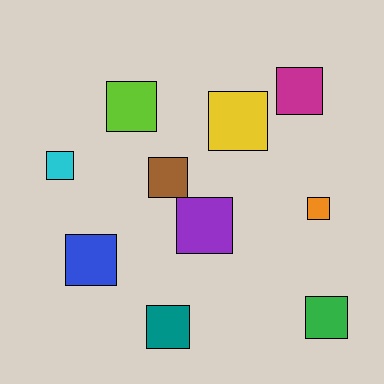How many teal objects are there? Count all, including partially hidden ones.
There is 1 teal object.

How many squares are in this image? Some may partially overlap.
There are 10 squares.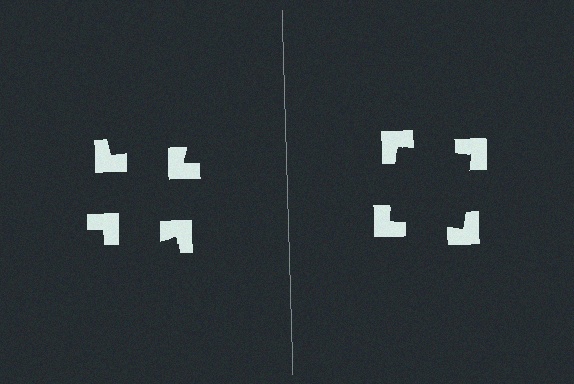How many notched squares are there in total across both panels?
8 — 4 on each side.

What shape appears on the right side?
An illusory square.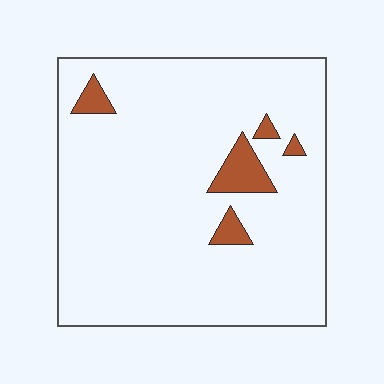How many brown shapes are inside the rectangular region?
5.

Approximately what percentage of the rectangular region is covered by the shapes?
Approximately 5%.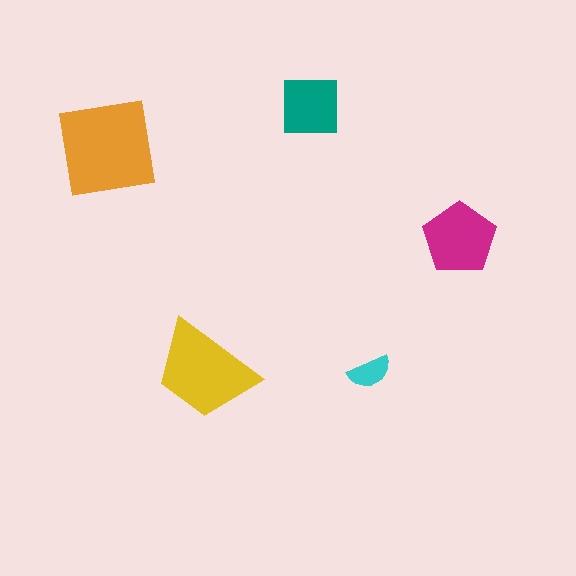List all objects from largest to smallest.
The orange square, the yellow trapezoid, the magenta pentagon, the teal square, the cyan semicircle.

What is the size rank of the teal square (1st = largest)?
4th.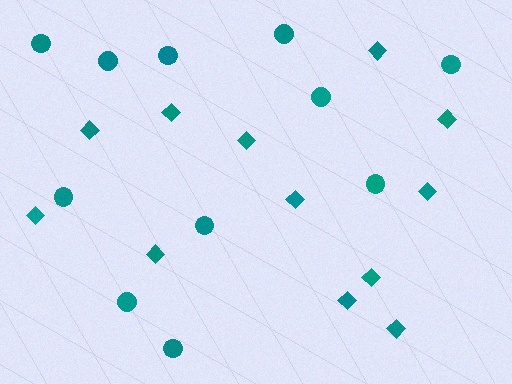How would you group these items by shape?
There are 2 groups: one group of circles (11) and one group of diamonds (12).